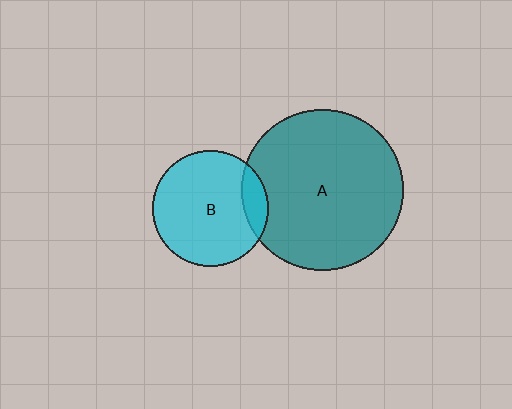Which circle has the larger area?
Circle A (teal).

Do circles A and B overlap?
Yes.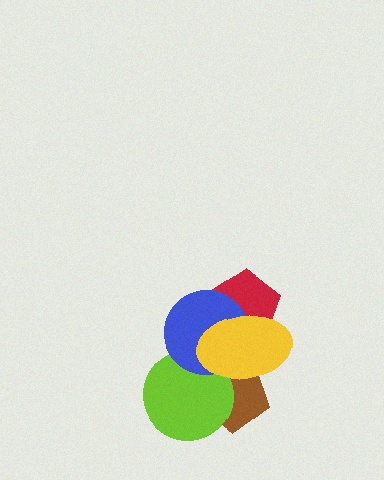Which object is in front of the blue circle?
The yellow ellipse is in front of the blue circle.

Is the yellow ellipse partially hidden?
No, no other shape covers it.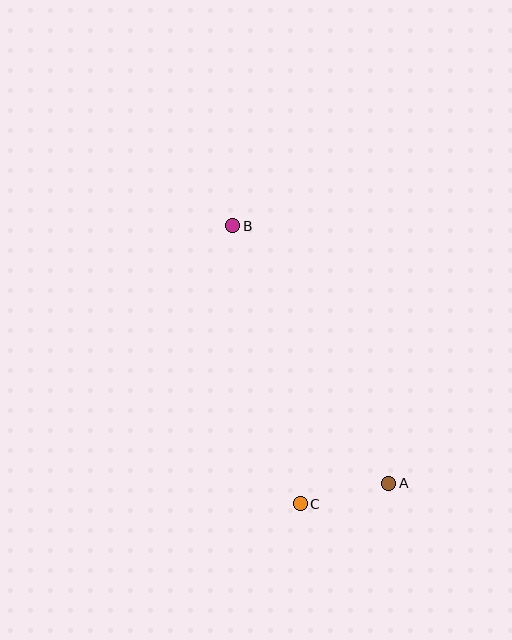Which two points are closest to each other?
Points A and C are closest to each other.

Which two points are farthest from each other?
Points A and B are farthest from each other.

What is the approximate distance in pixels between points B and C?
The distance between B and C is approximately 286 pixels.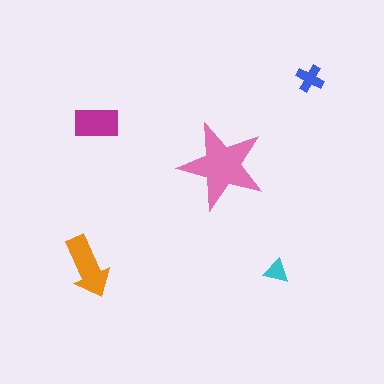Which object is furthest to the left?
The orange arrow is leftmost.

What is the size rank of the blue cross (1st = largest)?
4th.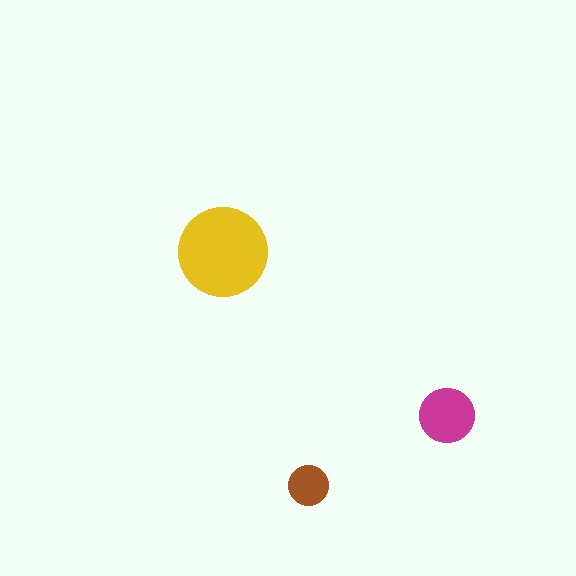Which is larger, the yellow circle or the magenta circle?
The yellow one.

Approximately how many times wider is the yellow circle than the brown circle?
About 2 times wider.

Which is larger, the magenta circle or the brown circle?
The magenta one.